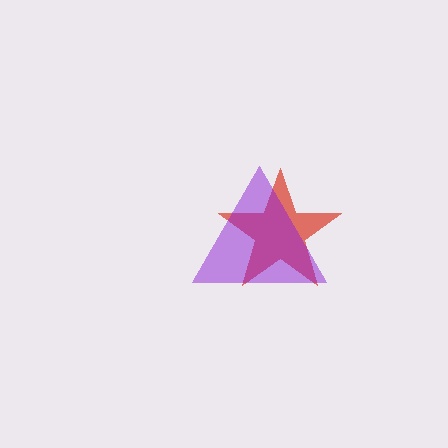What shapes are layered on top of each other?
The layered shapes are: a red star, a purple triangle.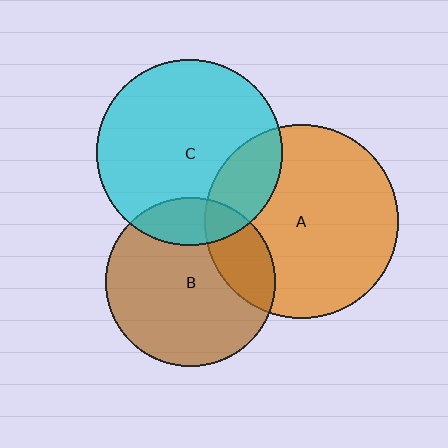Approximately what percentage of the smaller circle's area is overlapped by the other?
Approximately 20%.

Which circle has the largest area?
Circle A (orange).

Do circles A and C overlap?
Yes.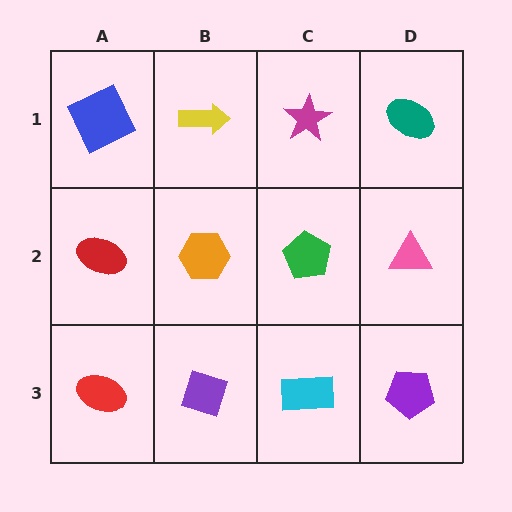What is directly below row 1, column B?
An orange hexagon.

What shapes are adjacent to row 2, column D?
A teal ellipse (row 1, column D), a purple pentagon (row 3, column D), a green pentagon (row 2, column C).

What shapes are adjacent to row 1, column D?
A pink triangle (row 2, column D), a magenta star (row 1, column C).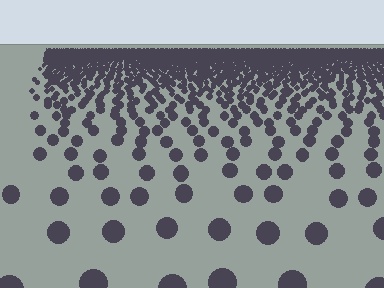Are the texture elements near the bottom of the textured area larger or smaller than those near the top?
Larger. Near the bottom, elements are closer to the viewer and appear at a bigger on-screen size.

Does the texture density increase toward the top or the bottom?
Density increases toward the top.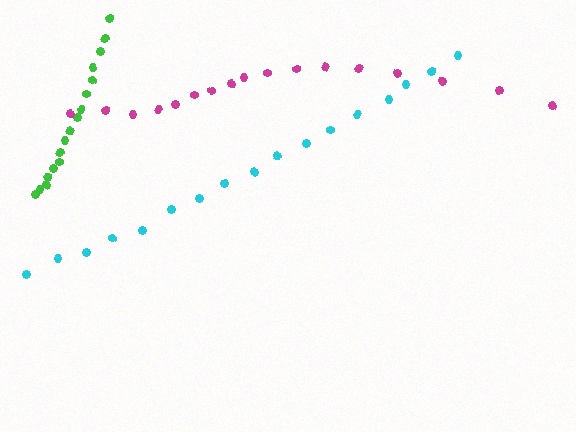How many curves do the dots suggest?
There are 3 distinct paths.